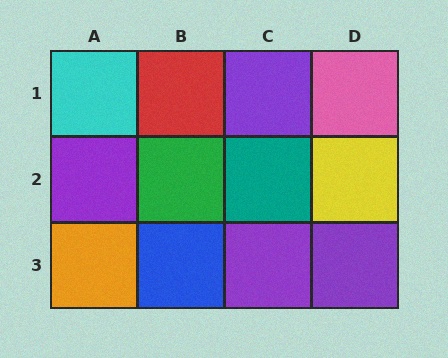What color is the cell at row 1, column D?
Pink.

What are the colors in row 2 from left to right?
Purple, green, teal, yellow.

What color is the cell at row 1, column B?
Red.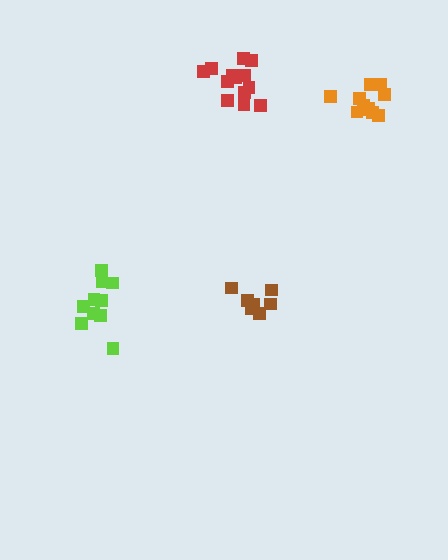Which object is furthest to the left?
The lime cluster is leftmost.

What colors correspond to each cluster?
The clusters are colored: red, lime, orange, brown.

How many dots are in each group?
Group 1: 13 dots, Group 2: 10 dots, Group 3: 11 dots, Group 4: 7 dots (41 total).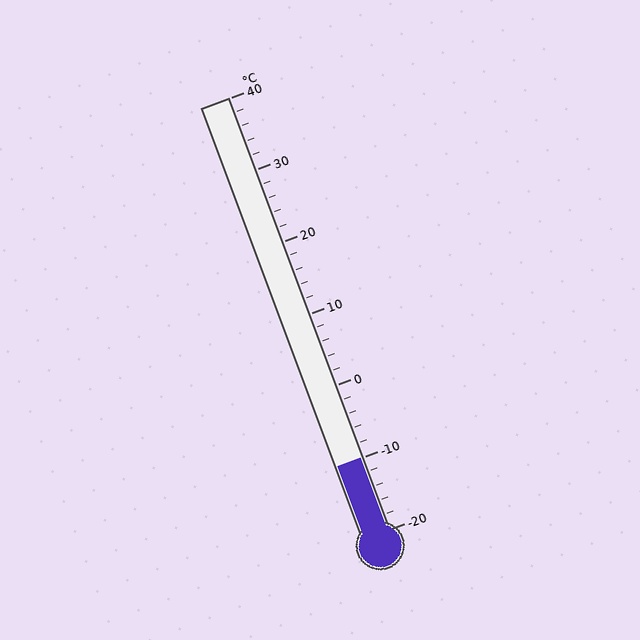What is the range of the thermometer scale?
The thermometer scale ranges from -20°C to 40°C.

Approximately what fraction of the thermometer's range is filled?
The thermometer is filled to approximately 15% of its range.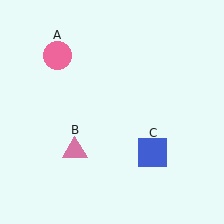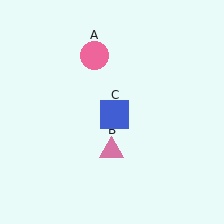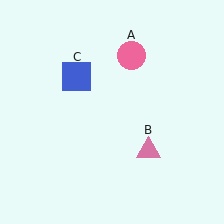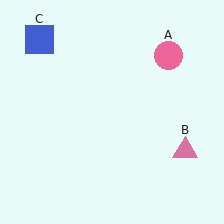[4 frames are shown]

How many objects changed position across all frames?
3 objects changed position: pink circle (object A), pink triangle (object B), blue square (object C).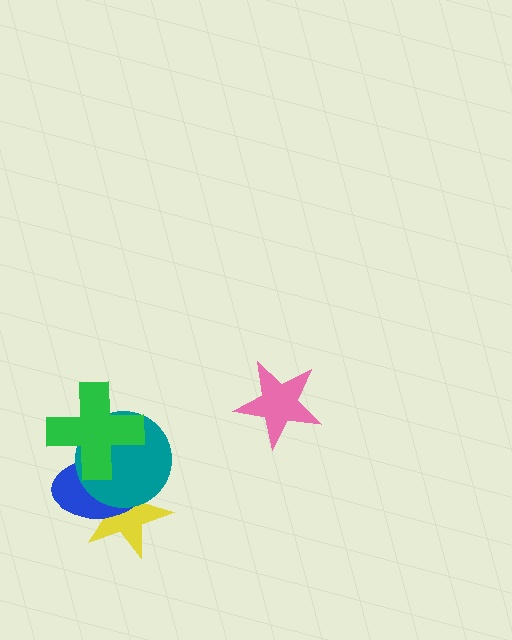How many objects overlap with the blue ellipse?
3 objects overlap with the blue ellipse.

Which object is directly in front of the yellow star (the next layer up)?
The blue ellipse is directly in front of the yellow star.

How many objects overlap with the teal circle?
3 objects overlap with the teal circle.